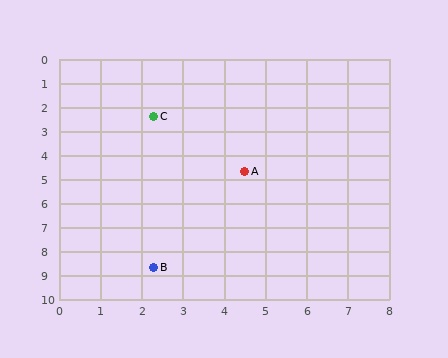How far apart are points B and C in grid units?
Points B and C are about 6.3 grid units apart.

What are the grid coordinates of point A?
Point A is at approximately (4.5, 4.7).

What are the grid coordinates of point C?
Point C is at approximately (2.3, 2.4).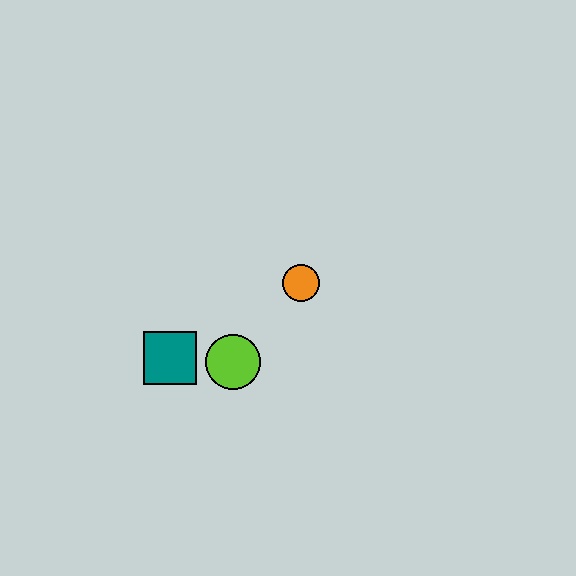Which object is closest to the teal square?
The lime circle is closest to the teal square.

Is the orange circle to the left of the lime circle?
No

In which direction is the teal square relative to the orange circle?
The teal square is to the left of the orange circle.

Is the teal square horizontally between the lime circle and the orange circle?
No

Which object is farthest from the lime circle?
The orange circle is farthest from the lime circle.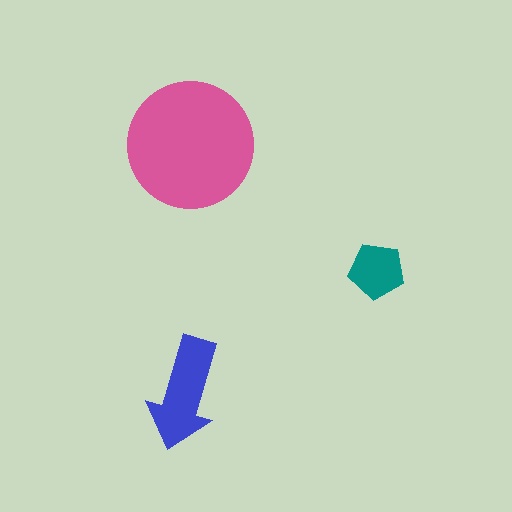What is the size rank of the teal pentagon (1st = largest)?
3rd.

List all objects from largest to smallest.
The pink circle, the blue arrow, the teal pentagon.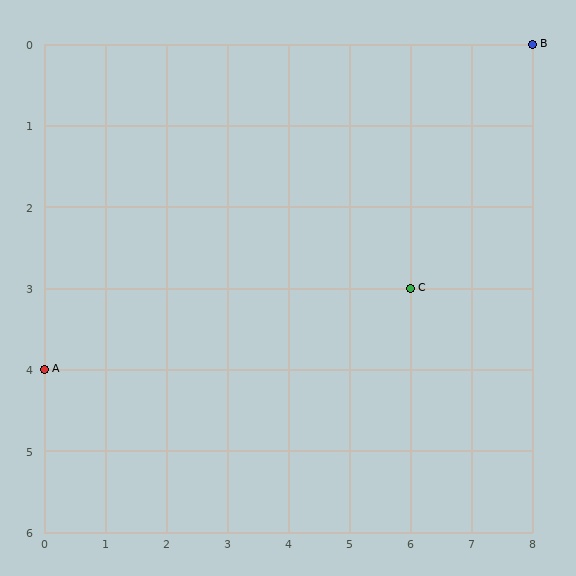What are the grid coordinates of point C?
Point C is at grid coordinates (6, 3).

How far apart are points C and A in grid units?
Points C and A are 6 columns and 1 row apart (about 6.1 grid units diagonally).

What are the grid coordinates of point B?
Point B is at grid coordinates (8, 0).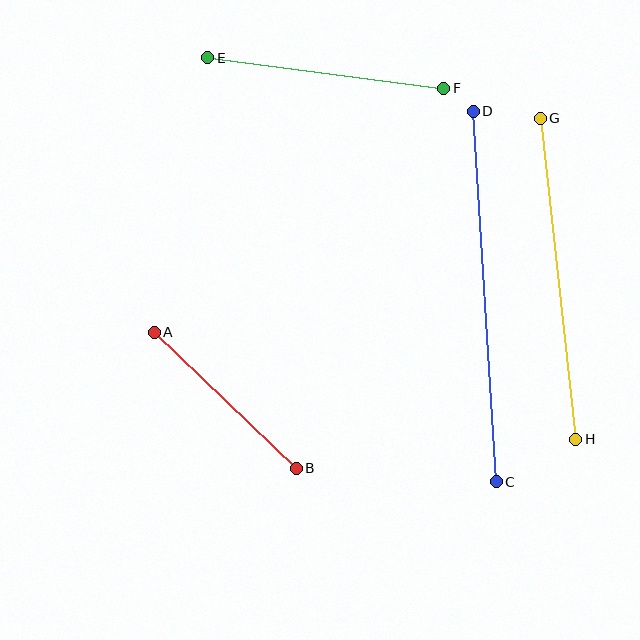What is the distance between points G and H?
The distance is approximately 323 pixels.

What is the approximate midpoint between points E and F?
The midpoint is at approximately (326, 73) pixels.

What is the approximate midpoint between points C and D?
The midpoint is at approximately (485, 297) pixels.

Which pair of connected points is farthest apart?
Points C and D are farthest apart.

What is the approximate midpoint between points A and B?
The midpoint is at approximately (225, 400) pixels.